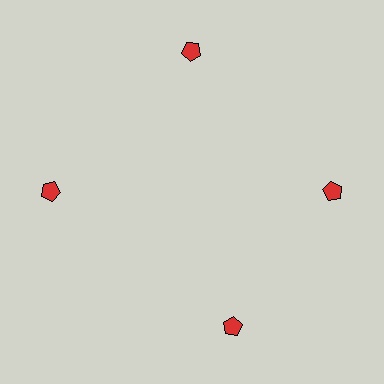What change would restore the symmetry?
The symmetry would be restored by rotating it back into even spacing with its neighbors so that all 4 pentagons sit at equal angles and equal distance from the center.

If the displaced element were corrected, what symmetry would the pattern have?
It would have 4-fold rotational symmetry — the pattern would map onto itself every 90 degrees.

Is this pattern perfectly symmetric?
No. The 4 red pentagons are arranged in a ring, but one element near the 6 o'clock position is rotated out of alignment along the ring, breaking the 4-fold rotational symmetry.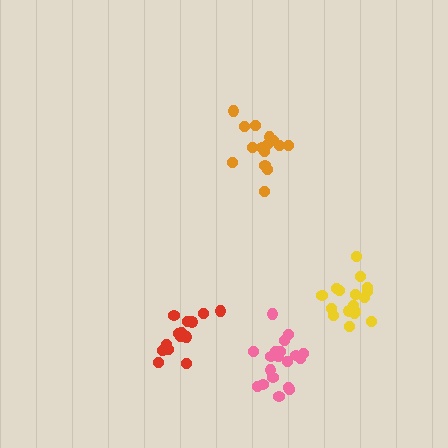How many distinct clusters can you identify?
There are 4 distinct clusters.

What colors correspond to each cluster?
The clusters are colored: red, pink, orange, yellow.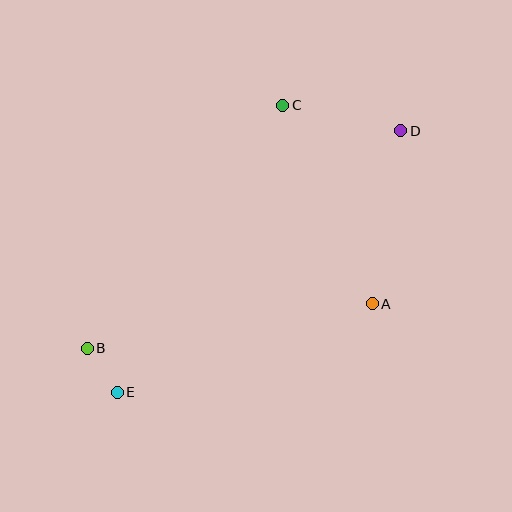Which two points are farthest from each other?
Points D and E are farthest from each other.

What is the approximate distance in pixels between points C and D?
The distance between C and D is approximately 121 pixels.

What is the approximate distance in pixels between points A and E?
The distance between A and E is approximately 270 pixels.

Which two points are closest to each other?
Points B and E are closest to each other.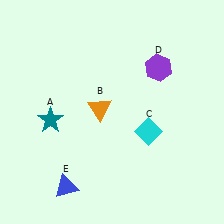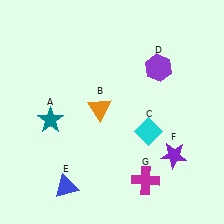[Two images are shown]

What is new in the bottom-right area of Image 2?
A magenta cross (G) was added in the bottom-right area of Image 2.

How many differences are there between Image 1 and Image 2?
There are 2 differences between the two images.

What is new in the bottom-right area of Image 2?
A purple star (F) was added in the bottom-right area of Image 2.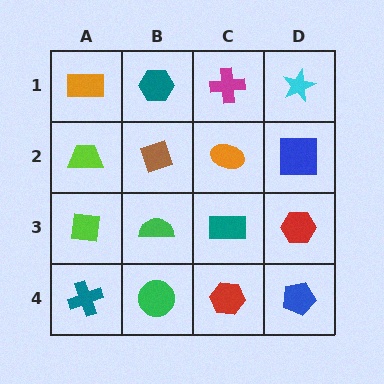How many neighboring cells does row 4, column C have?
3.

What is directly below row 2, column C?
A teal rectangle.